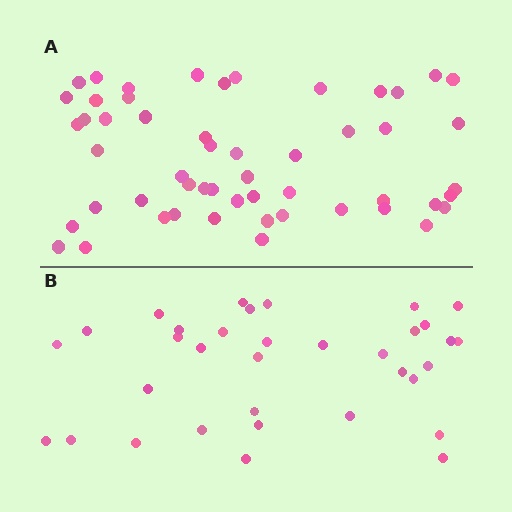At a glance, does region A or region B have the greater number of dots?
Region A (the top region) has more dots.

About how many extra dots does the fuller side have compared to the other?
Region A has approximately 20 more dots than region B.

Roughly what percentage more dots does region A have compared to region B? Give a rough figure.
About 55% more.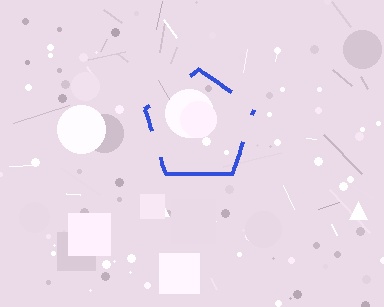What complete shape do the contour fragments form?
The contour fragments form a pentagon.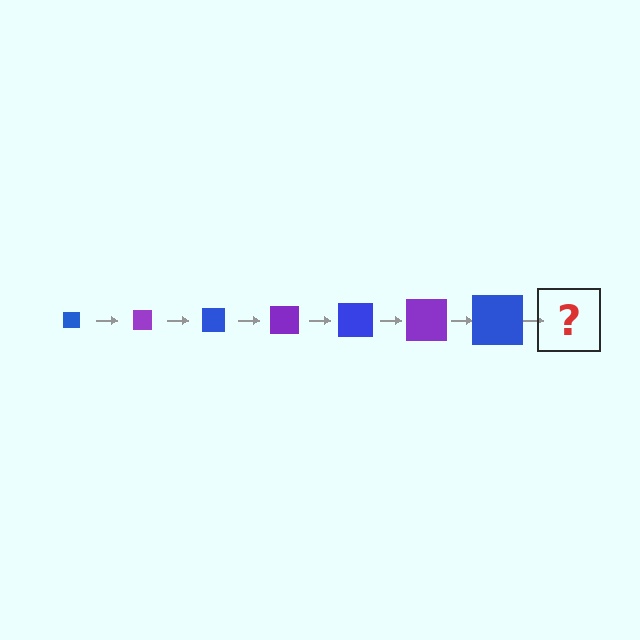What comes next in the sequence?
The next element should be a purple square, larger than the previous one.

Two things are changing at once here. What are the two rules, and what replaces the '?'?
The two rules are that the square grows larger each step and the color cycles through blue and purple. The '?' should be a purple square, larger than the previous one.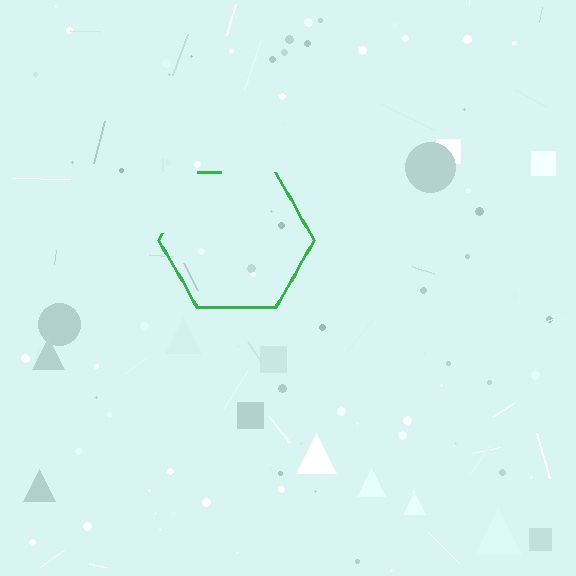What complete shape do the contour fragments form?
The contour fragments form a hexagon.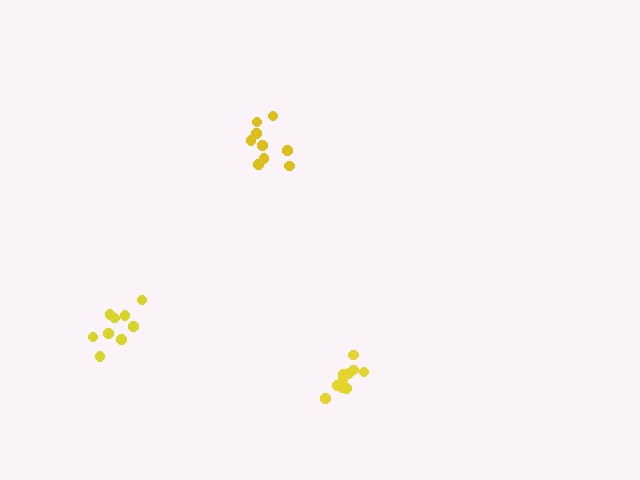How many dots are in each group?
Group 1: 9 dots, Group 2: 9 dots, Group 3: 10 dots (28 total).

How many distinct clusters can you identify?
There are 3 distinct clusters.